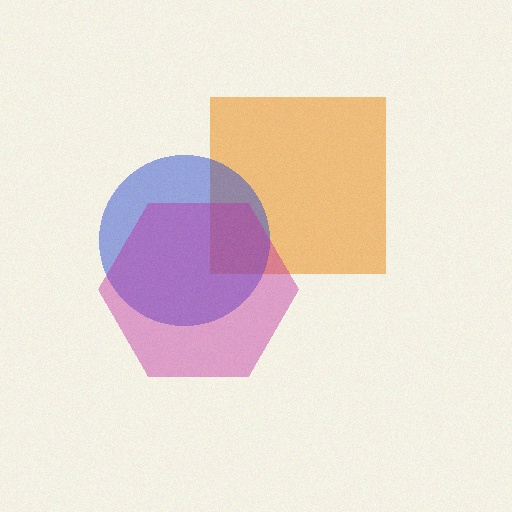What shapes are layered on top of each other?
The layered shapes are: an orange square, a blue circle, a magenta hexagon.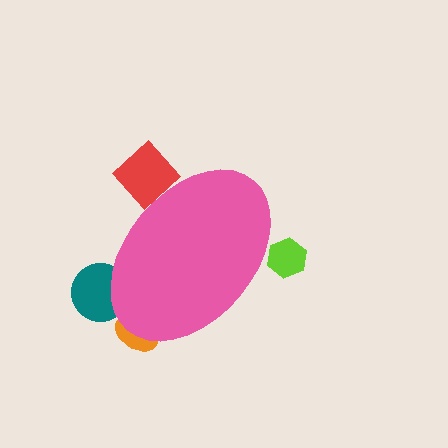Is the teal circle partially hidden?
Yes, the teal circle is partially hidden behind the pink ellipse.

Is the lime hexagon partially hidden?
Yes, the lime hexagon is partially hidden behind the pink ellipse.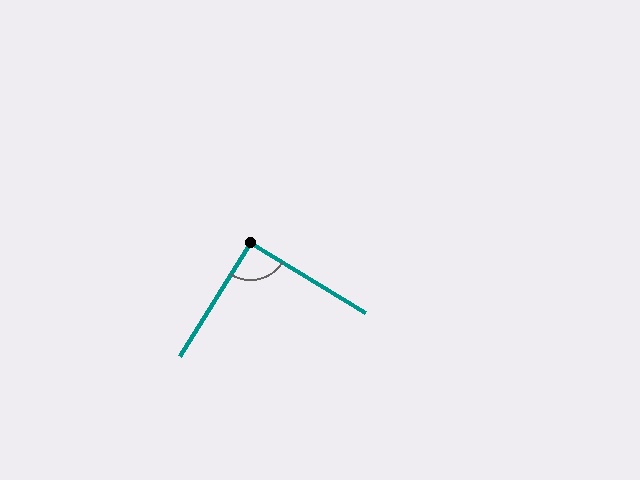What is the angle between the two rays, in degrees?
Approximately 91 degrees.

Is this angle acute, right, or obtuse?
It is approximately a right angle.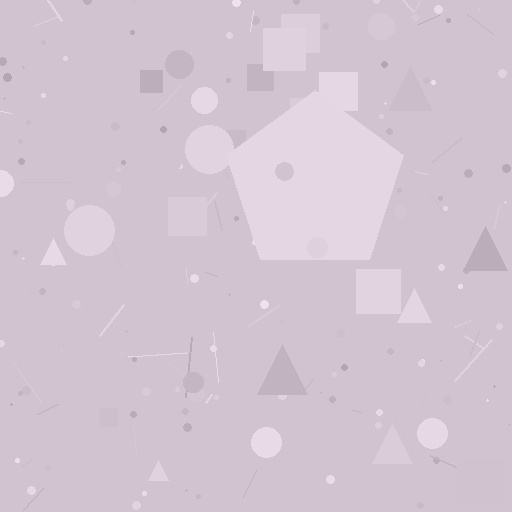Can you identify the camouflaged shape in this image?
The camouflaged shape is a pentagon.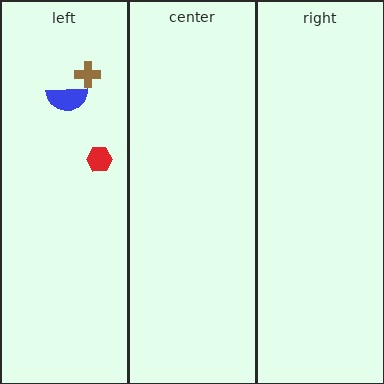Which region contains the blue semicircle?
The left region.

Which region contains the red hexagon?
The left region.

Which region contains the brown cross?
The left region.